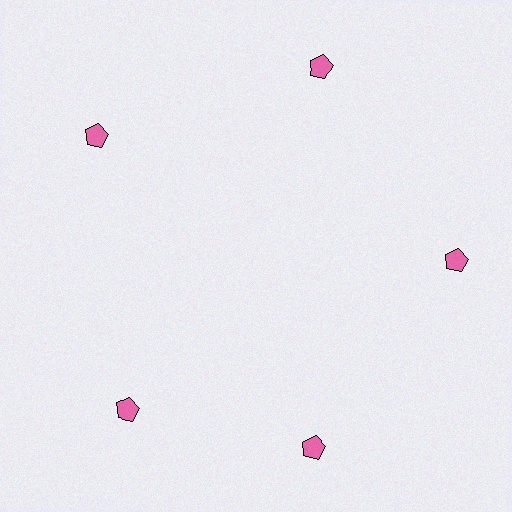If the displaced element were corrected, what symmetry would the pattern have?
It would have 5-fold rotational symmetry — the pattern would map onto itself every 72 degrees.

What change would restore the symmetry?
The symmetry would be restored by rotating it back into even spacing with its neighbors so that all 5 pentagons sit at equal angles and equal distance from the center.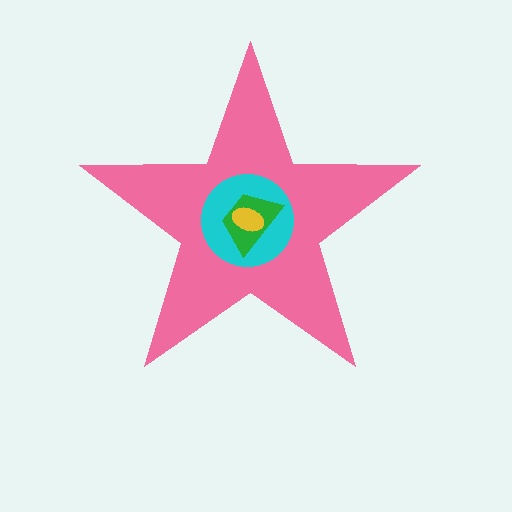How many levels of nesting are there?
4.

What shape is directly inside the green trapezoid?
The yellow ellipse.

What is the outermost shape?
The pink star.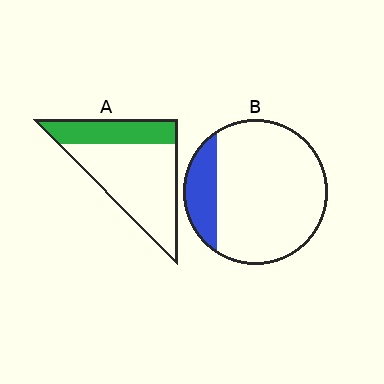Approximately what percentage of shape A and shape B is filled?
A is approximately 30% and B is approximately 20%.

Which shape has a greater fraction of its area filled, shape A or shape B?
Shape A.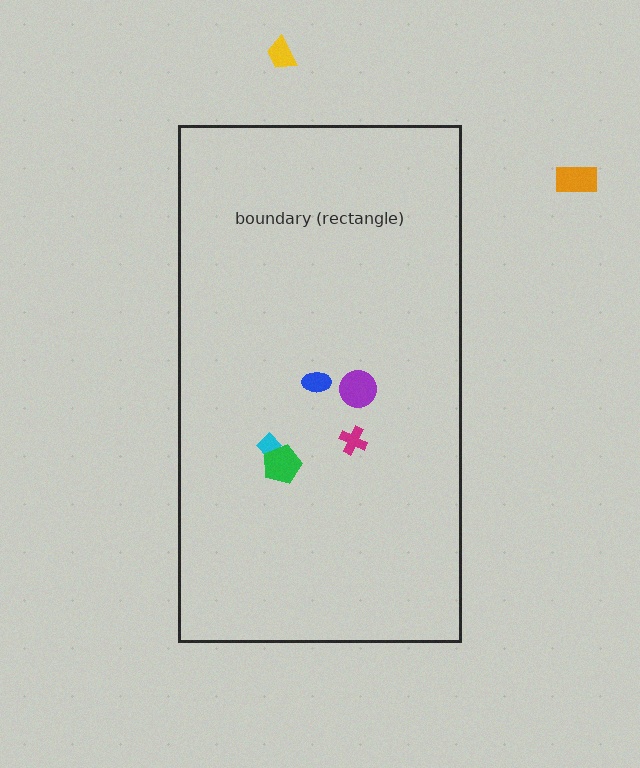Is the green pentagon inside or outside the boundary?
Inside.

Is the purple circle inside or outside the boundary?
Inside.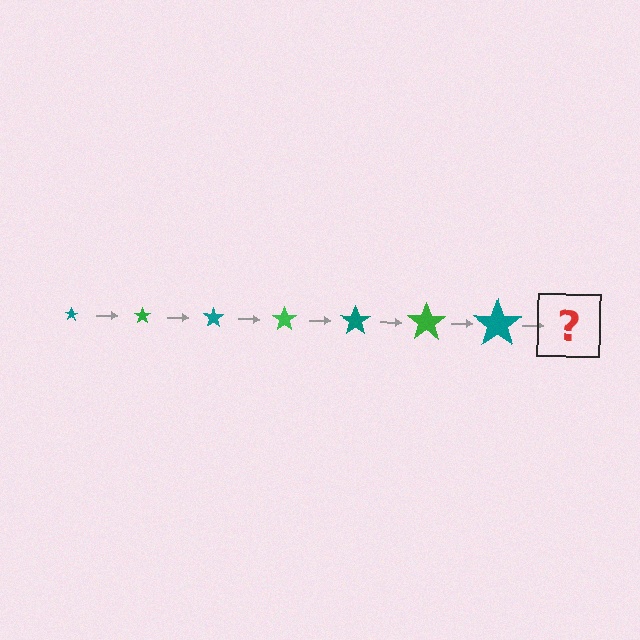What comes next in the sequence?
The next element should be a green star, larger than the previous one.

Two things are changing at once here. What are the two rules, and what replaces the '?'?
The two rules are that the star grows larger each step and the color cycles through teal and green. The '?' should be a green star, larger than the previous one.